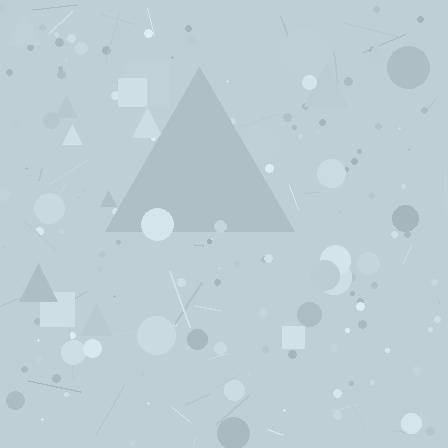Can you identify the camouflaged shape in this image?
The camouflaged shape is a triangle.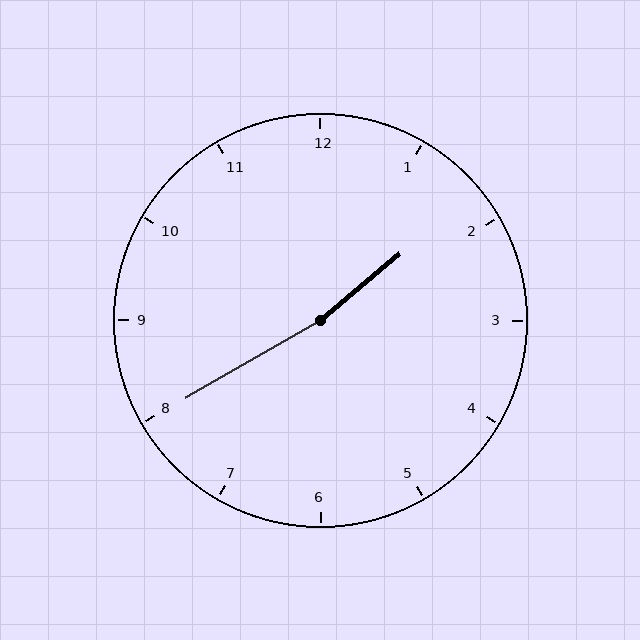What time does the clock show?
1:40.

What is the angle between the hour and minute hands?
Approximately 170 degrees.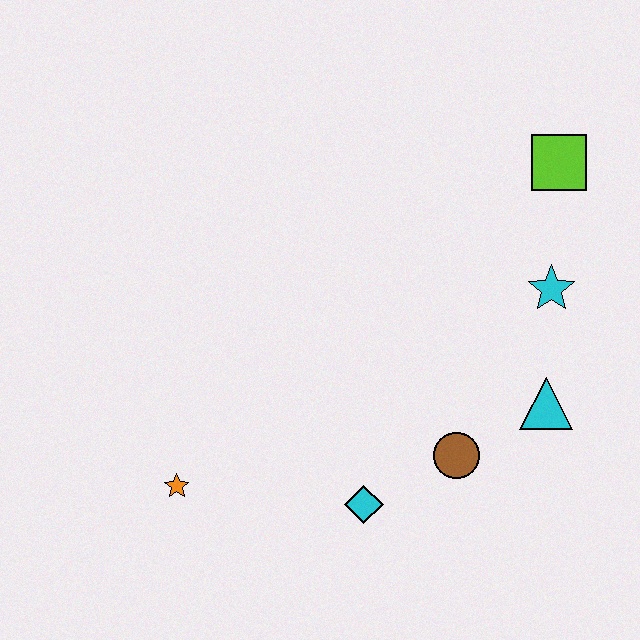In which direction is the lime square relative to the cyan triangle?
The lime square is above the cyan triangle.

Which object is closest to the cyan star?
The cyan triangle is closest to the cyan star.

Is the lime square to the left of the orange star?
No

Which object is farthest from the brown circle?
The lime square is farthest from the brown circle.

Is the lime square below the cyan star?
No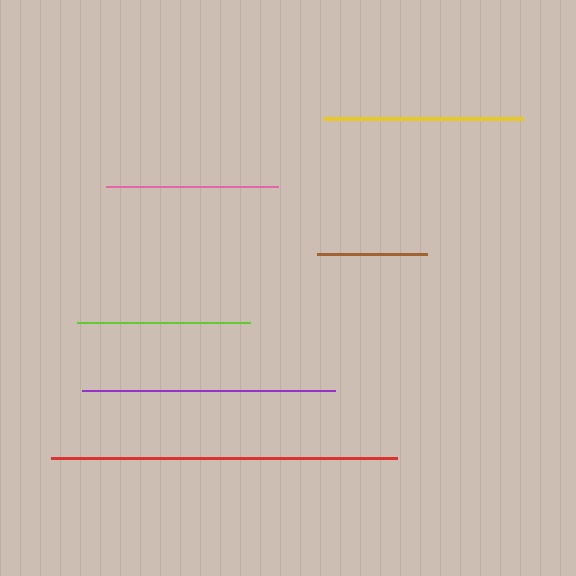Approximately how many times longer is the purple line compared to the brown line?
The purple line is approximately 2.3 times the length of the brown line.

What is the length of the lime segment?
The lime segment is approximately 172 pixels long.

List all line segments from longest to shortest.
From longest to shortest: red, purple, yellow, lime, pink, brown.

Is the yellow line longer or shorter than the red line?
The red line is longer than the yellow line.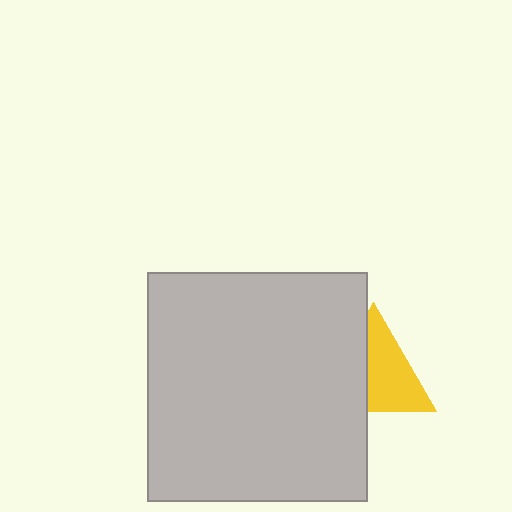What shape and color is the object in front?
The object in front is a light gray rectangle.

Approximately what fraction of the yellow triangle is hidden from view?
Roughly 41% of the yellow triangle is hidden behind the light gray rectangle.